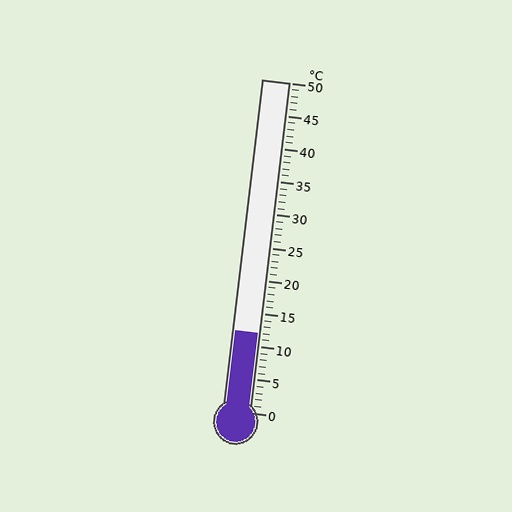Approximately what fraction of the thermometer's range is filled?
The thermometer is filled to approximately 25% of its range.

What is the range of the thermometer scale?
The thermometer scale ranges from 0°C to 50°C.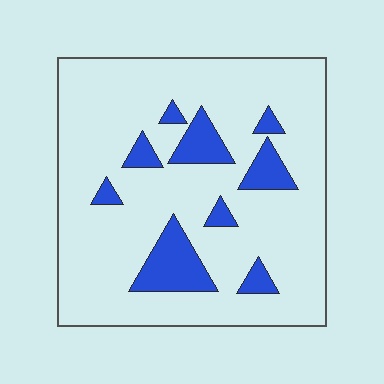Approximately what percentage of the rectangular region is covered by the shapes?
Approximately 15%.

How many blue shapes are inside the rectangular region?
9.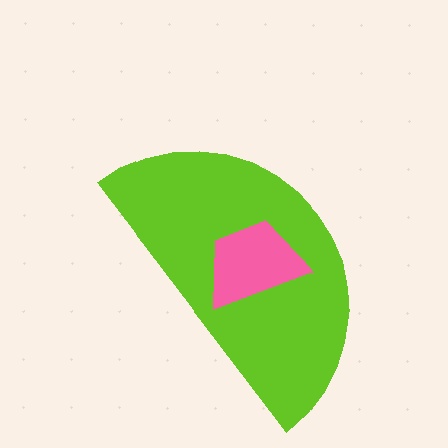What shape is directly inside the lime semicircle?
The pink trapezoid.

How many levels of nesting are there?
2.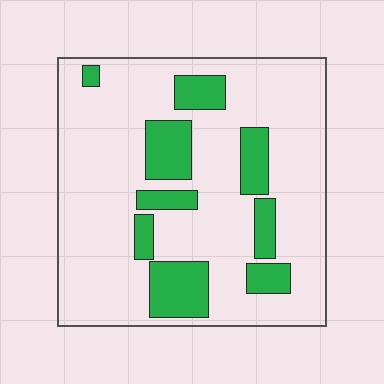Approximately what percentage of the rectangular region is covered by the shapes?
Approximately 20%.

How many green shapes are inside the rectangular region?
9.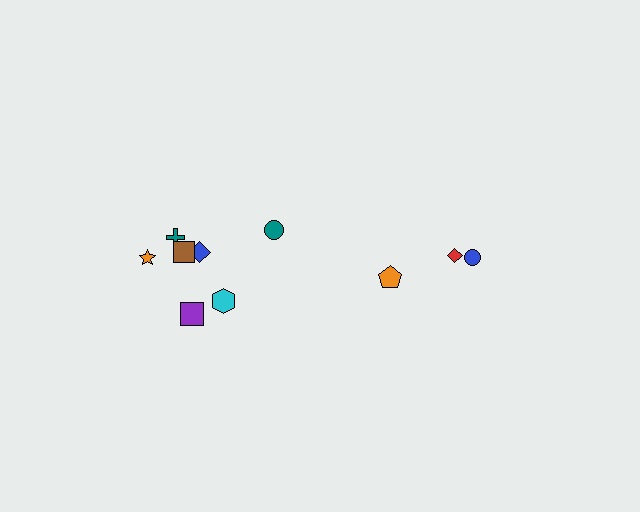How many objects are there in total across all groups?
There are 10 objects.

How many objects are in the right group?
There are 3 objects.